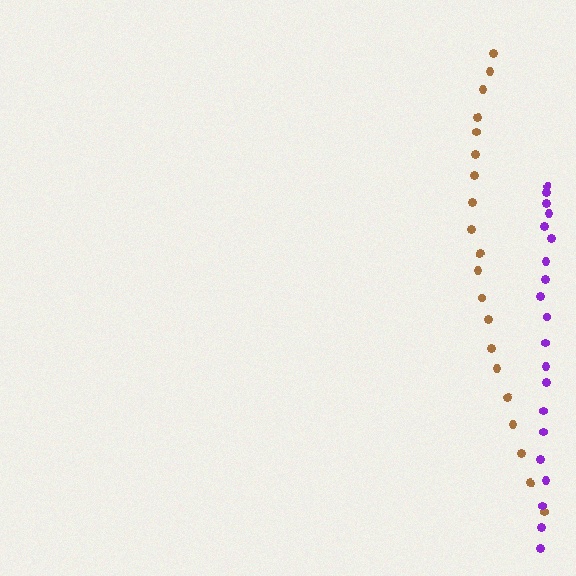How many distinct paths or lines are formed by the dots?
There are 2 distinct paths.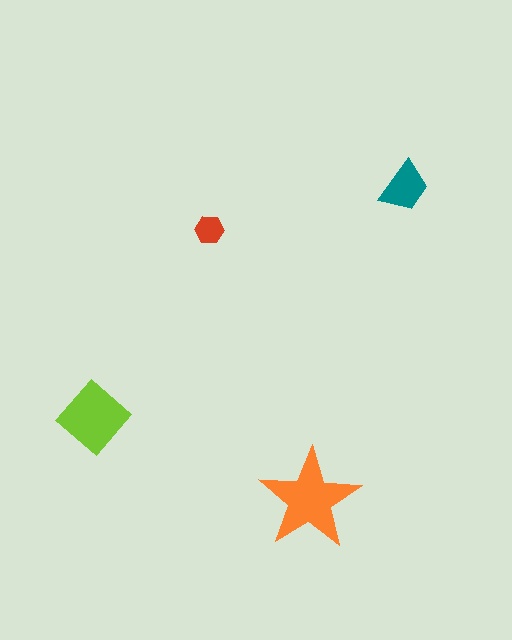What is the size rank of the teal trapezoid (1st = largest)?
3rd.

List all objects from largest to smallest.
The orange star, the lime diamond, the teal trapezoid, the red hexagon.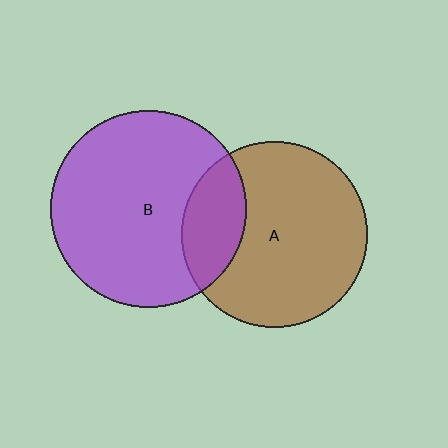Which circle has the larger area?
Circle B (purple).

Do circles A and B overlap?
Yes.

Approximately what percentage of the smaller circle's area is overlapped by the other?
Approximately 20%.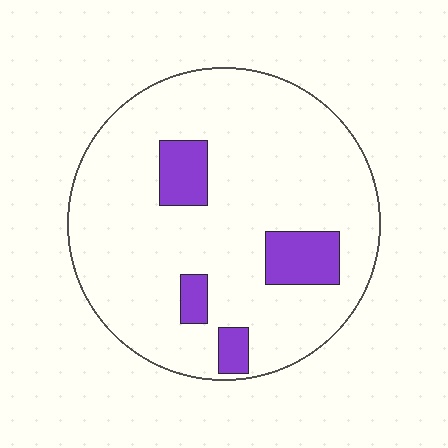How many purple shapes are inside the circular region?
4.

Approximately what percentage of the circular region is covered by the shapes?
Approximately 15%.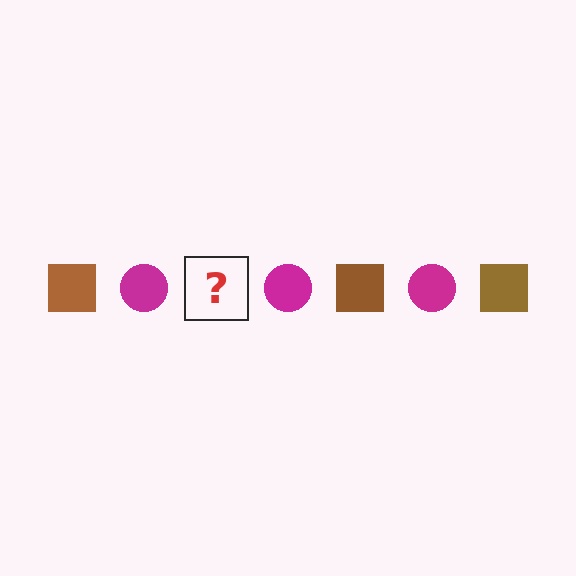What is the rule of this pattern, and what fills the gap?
The rule is that the pattern alternates between brown square and magenta circle. The gap should be filled with a brown square.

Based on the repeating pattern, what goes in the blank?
The blank should be a brown square.